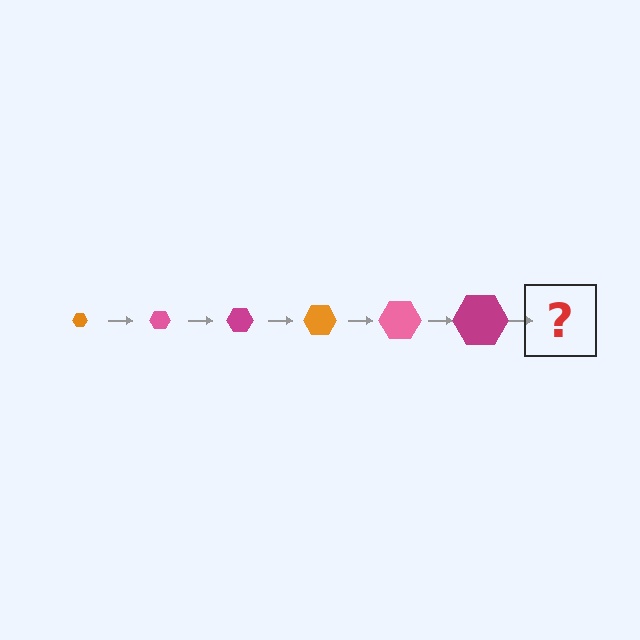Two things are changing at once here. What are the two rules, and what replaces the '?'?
The two rules are that the hexagon grows larger each step and the color cycles through orange, pink, and magenta. The '?' should be an orange hexagon, larger than the previous one.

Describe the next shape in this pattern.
It should be an orange hexagon, larger than the previous one.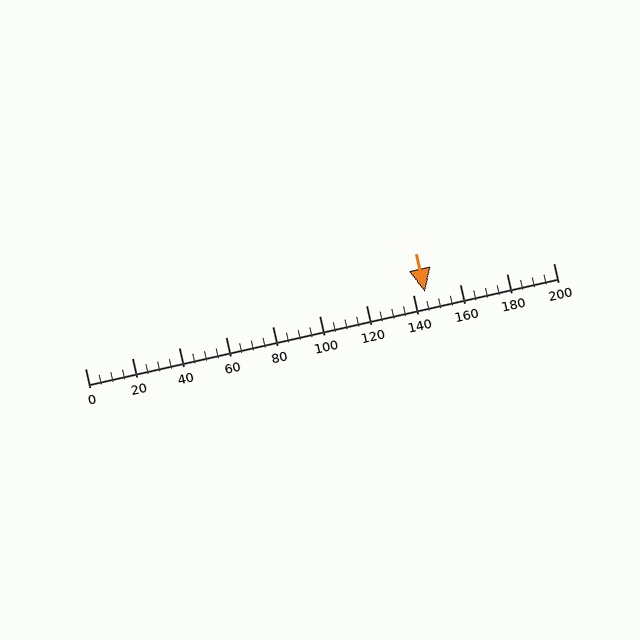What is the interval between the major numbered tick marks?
The major tick marks are spaced 20 units apart.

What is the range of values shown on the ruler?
The ruler shows values from 0 to 200.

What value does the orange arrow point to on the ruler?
The orange arrow points to approximately 145.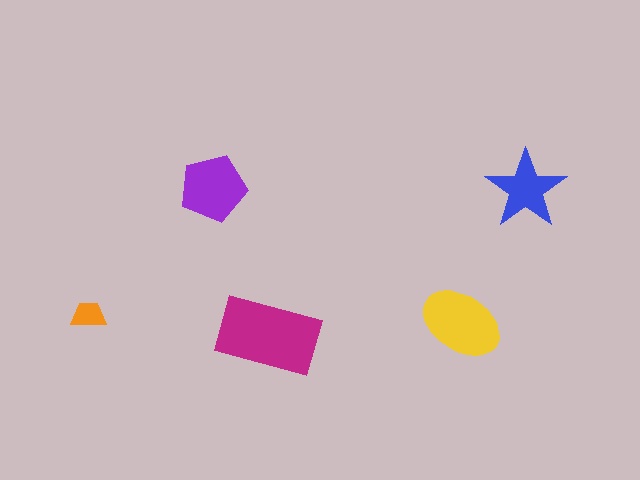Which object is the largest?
The magenta rectangle.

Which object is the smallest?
The orange trapezoid.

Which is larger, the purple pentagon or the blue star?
The purple pentagon.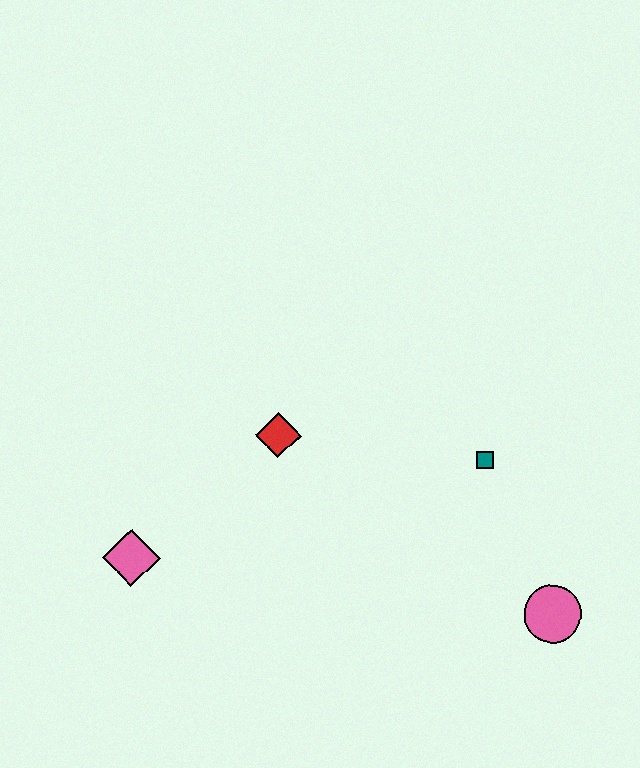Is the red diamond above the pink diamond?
Yes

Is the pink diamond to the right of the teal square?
No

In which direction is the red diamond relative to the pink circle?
The red diamond is to the left of the pink circle.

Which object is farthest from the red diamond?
The pink circle is farthest from the red diamond.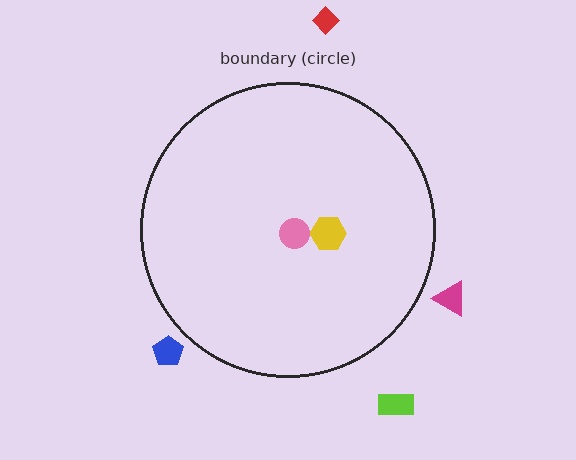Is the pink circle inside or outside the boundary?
Inside.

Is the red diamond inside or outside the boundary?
Outside.